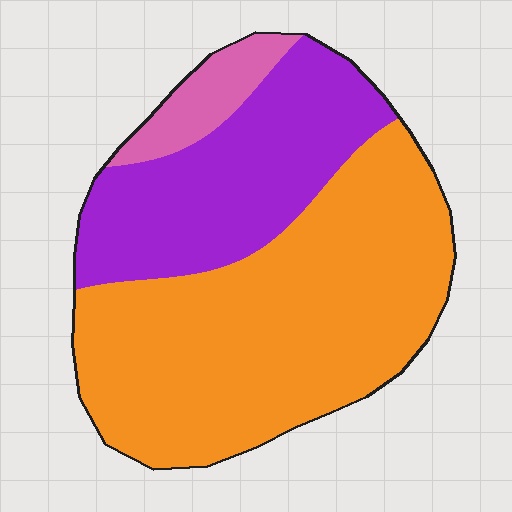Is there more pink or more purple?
Purple.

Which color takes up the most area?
Orange, at roughly 60%.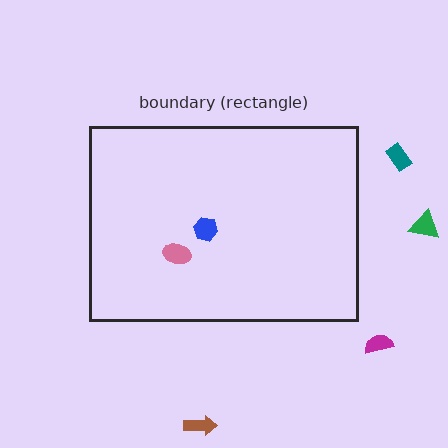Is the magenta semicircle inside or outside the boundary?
Outside.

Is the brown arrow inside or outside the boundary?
Outside.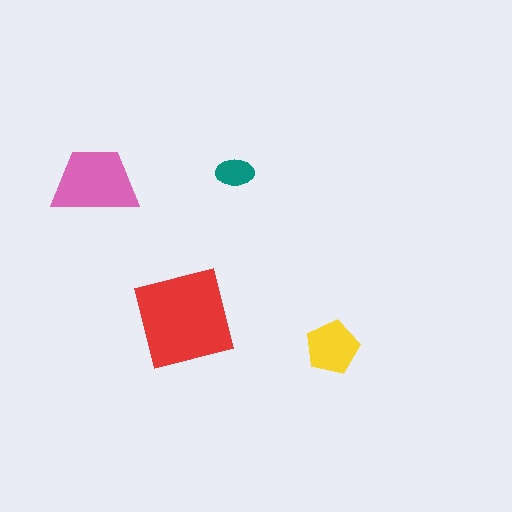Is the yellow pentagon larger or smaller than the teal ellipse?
Larger.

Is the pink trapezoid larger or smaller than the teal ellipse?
Larger.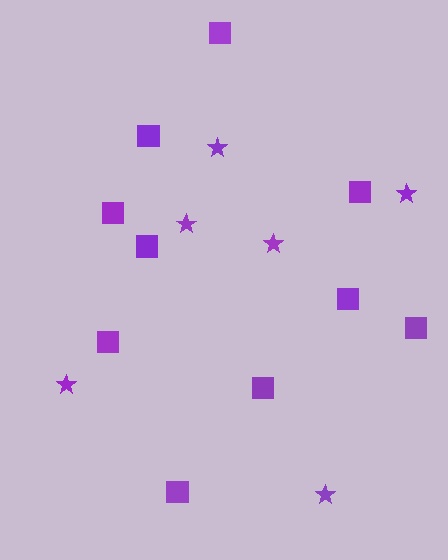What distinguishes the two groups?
There are 2 groups: one group of stars (6) and one group of squares (10).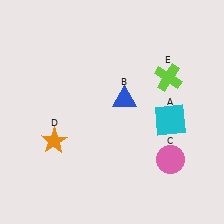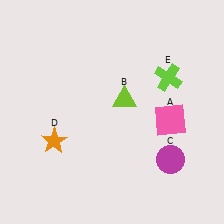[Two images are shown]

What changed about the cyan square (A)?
In Image 1, A is cyan. In Image 2, it changed to pink.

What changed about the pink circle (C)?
In Image 1, C is pink. In Image 2, it changed to magenta.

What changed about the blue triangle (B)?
In Image 1, B is blue. In Image 2, it changed to lime.